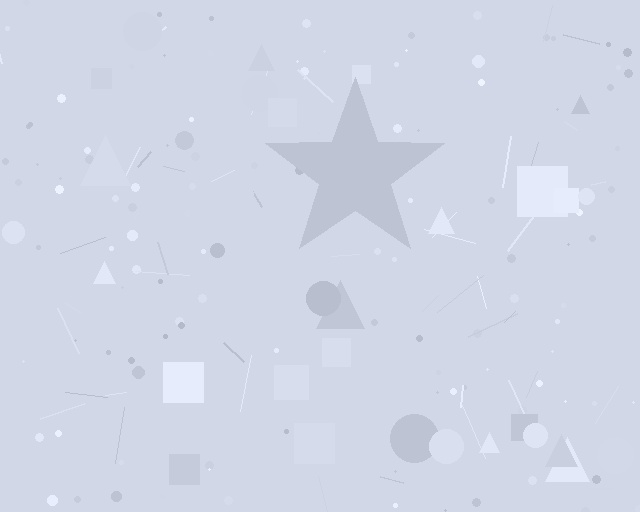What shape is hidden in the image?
A star is hidden in the image.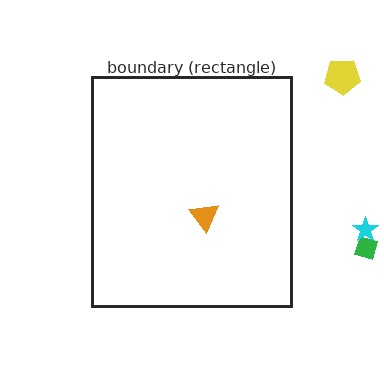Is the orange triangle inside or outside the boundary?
Inside.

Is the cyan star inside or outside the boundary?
Outside.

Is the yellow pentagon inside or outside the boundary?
Outside.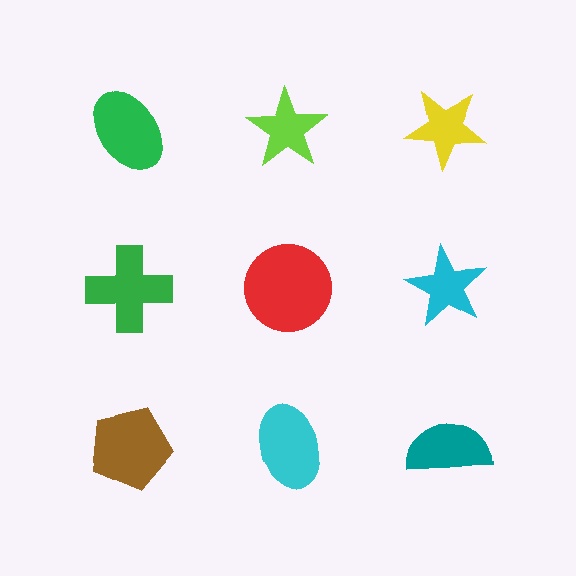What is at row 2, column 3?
A cyan star.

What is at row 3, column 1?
A brown pentagon.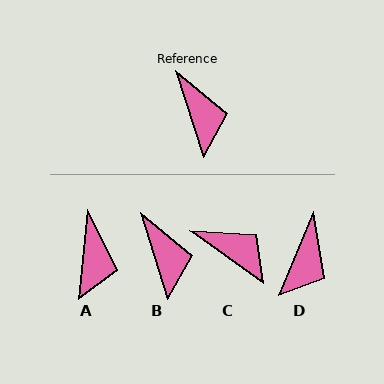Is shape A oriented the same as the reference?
No, it is off by about 24 degrees.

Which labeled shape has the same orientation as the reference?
B.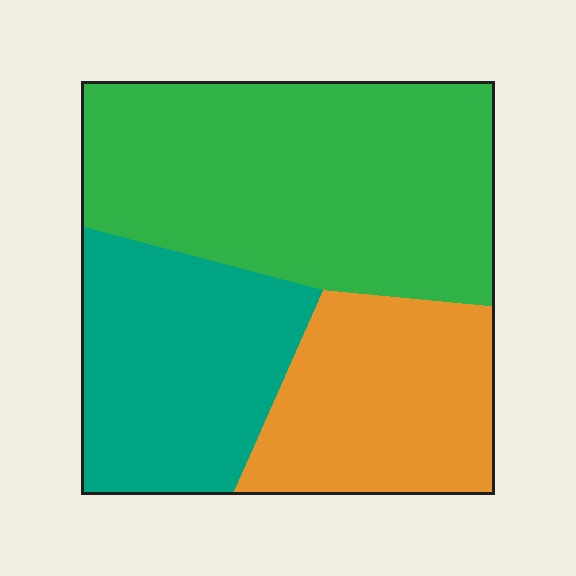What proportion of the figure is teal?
Teal takes up between a quarter and a half of the figure.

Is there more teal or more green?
Green.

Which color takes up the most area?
Green, at roughly 45%.